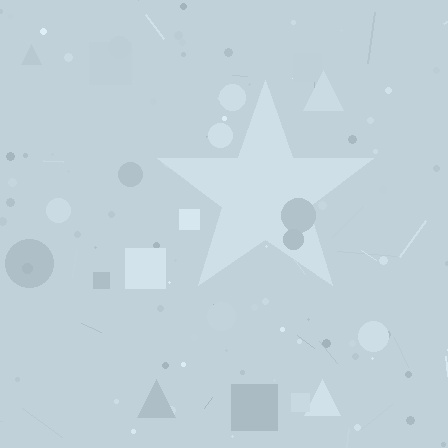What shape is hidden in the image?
A star is hidden in the image.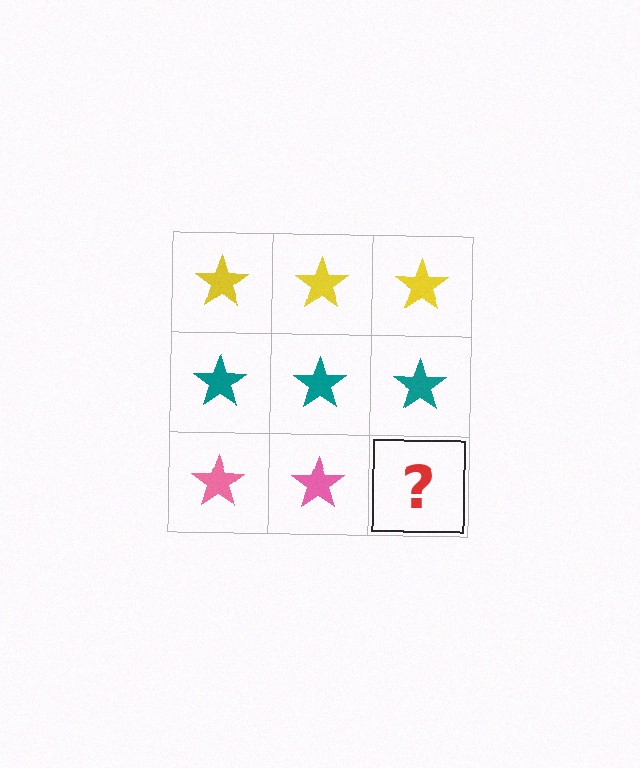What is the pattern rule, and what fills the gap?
The rule is that each row has a consistent color. The gap should be filled with a pink star.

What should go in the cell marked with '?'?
The missing cell should contain a pink star.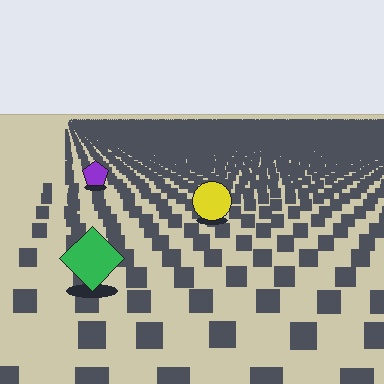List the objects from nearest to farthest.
From nearest to farthest: the green diamond, the yellow circle, the purple pentagon.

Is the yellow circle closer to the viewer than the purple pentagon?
Yes. The yellow circle is closer — you can tell from the texture gradient: the ground texture is coarser near it.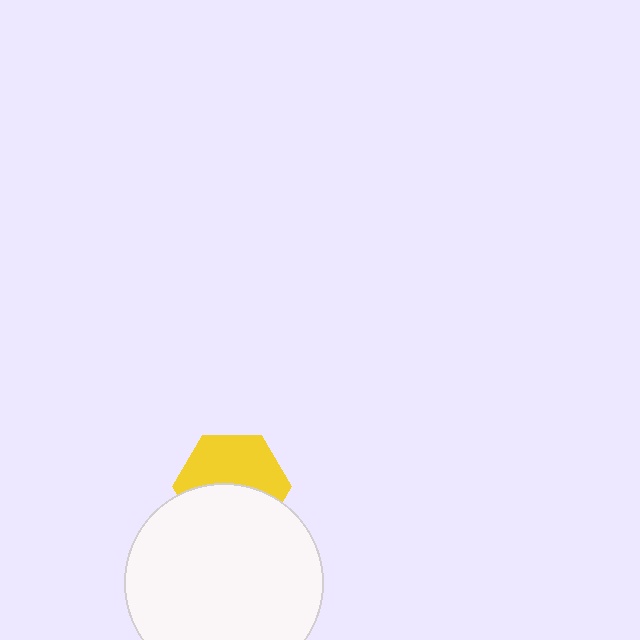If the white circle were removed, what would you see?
You would see the complete yellow hexagon.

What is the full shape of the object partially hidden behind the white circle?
The partially hidden object is a yellow hexagon.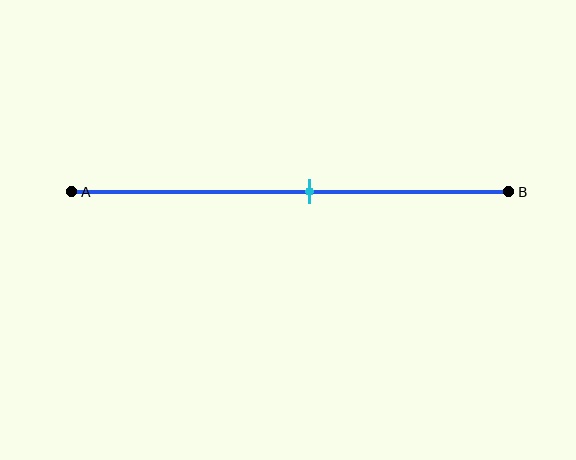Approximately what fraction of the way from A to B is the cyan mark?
The cyan mark is approximately 55% of the way from A to B.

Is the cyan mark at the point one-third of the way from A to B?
No, the mark is at about 55% from A, not at the 33% one-third point.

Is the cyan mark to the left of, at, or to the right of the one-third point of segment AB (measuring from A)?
The cyan mark is to the right of the one-third point of segment AB.